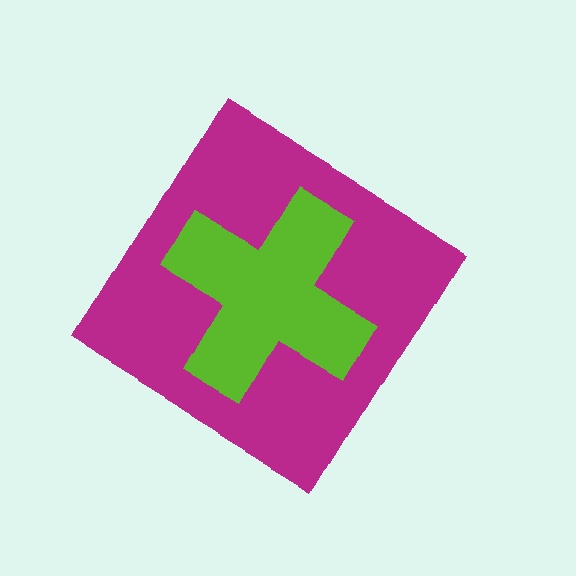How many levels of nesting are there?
2.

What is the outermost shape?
The magenta diamond.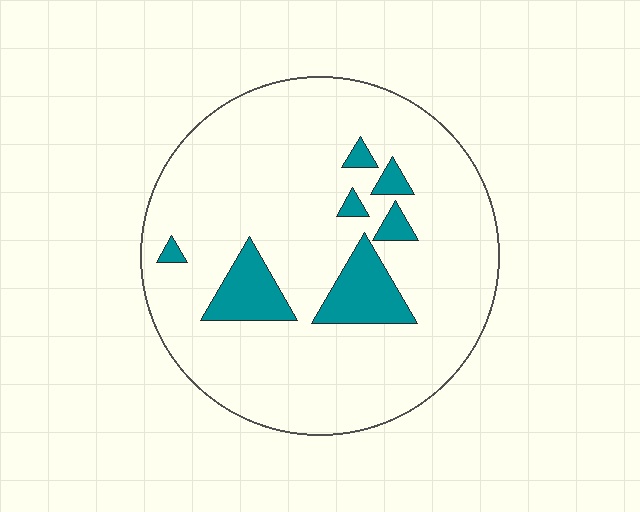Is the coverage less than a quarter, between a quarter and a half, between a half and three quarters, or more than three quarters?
Less than a quarter.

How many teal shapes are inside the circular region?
7.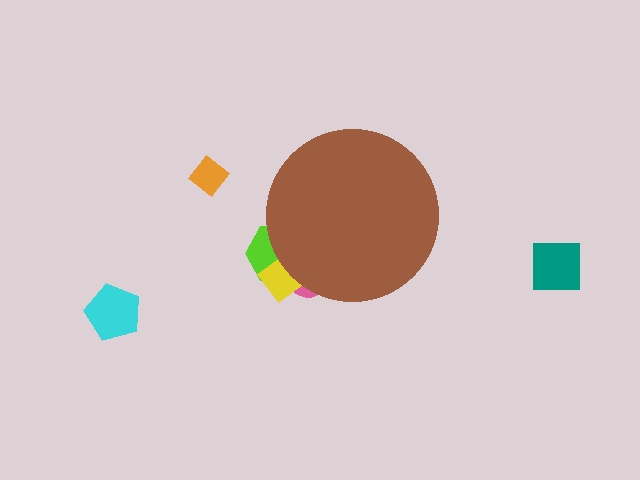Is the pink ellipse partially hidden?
Yes, the pink ellipse is partially hidden behind the brown circle.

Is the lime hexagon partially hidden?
Yes, the lime hexagon is partially hidden behind the brown circle.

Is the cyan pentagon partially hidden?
No, the cyan pentagon is fully visible.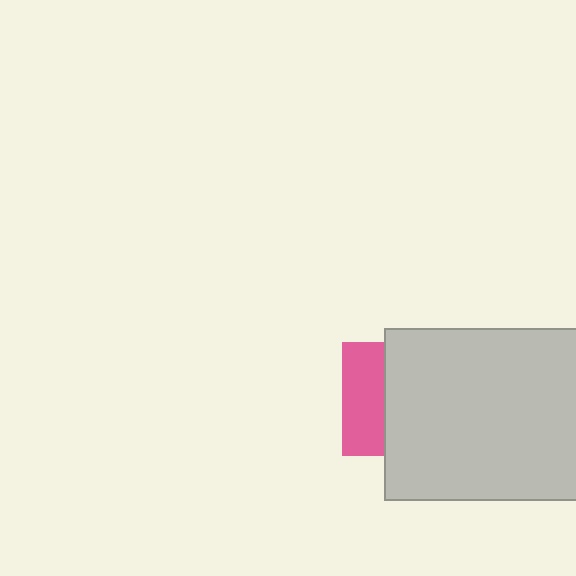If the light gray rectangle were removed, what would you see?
You would see the complete pink square.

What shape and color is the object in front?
The object in front is a light gray rectangle.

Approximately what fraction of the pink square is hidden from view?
Roughly 63% of the pink square is hidden behind the light gray rectangle.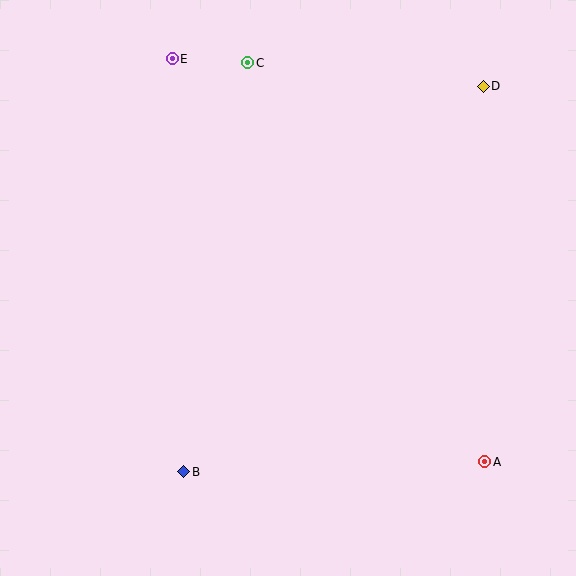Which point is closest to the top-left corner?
Point E is closest to the top-left corner.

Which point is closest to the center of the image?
Point B at (184, 472) is closest to the center.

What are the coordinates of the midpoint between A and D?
The midpoint between A and D is at (484, 274).